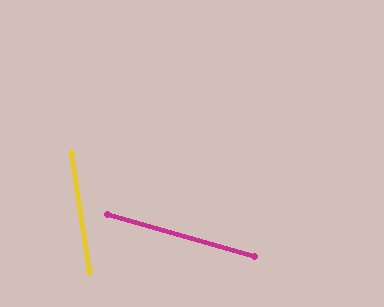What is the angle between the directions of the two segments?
Approximately 65 degrees.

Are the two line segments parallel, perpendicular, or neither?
Neither parallel nor perpendicular — they differ by about 65°.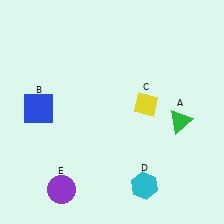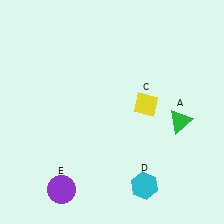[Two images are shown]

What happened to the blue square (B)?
The blue square (B) was removed in Image 2. It was in the top-left area of Image 1.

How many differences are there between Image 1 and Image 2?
There is 1 difference between the two images.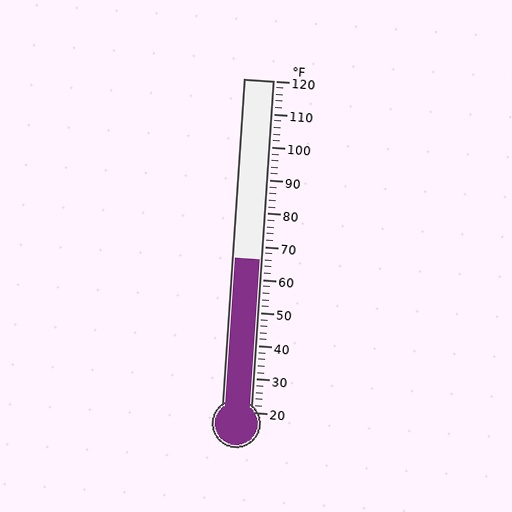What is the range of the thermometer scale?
The thermometer scale ranges from 20°F to 120°F.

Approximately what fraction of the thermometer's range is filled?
The thermometer is filled to approximately 45% of its range.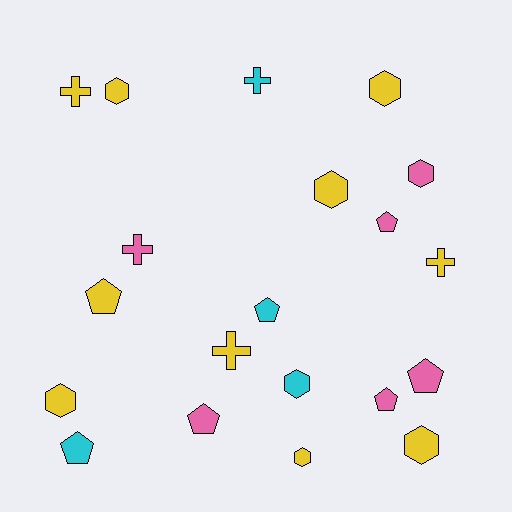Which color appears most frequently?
Yellow, with 10 objects.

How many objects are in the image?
There are 20 objects.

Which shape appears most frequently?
Hexagon, with 8 objects.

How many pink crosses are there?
There is 1 pink cross.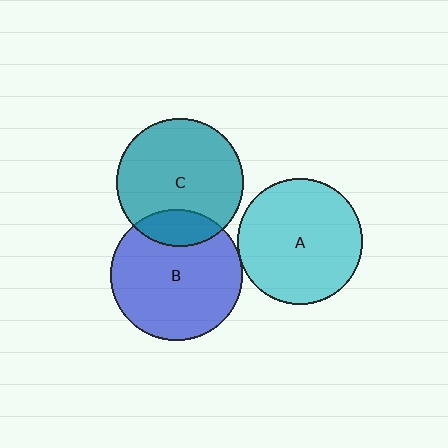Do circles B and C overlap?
Yes.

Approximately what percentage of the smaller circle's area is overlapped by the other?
Approximately 20%.